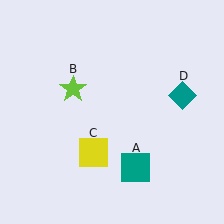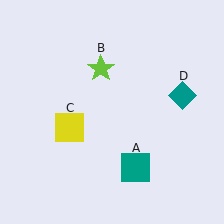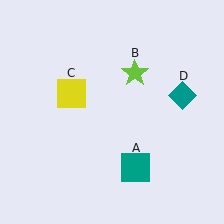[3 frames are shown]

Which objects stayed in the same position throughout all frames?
Teal square (object A) and teal diamond (object D) remained stationary.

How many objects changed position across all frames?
2 objects changed position: lime star (object B), yellow square (object C).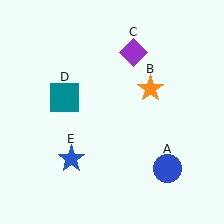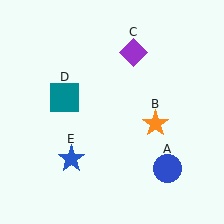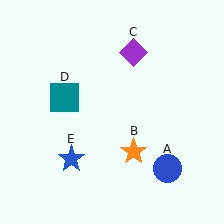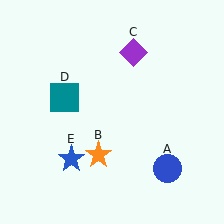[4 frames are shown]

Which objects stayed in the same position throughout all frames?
Blue circle (object A) and purple diamond (object C) and teal square (object D) and blue star (object E) remained stationary.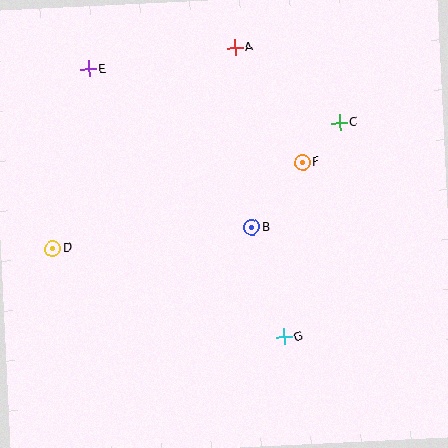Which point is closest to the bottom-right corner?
Point G is closest to the bottom-right corner.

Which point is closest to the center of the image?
Point B at (252, 227) is closest to the center.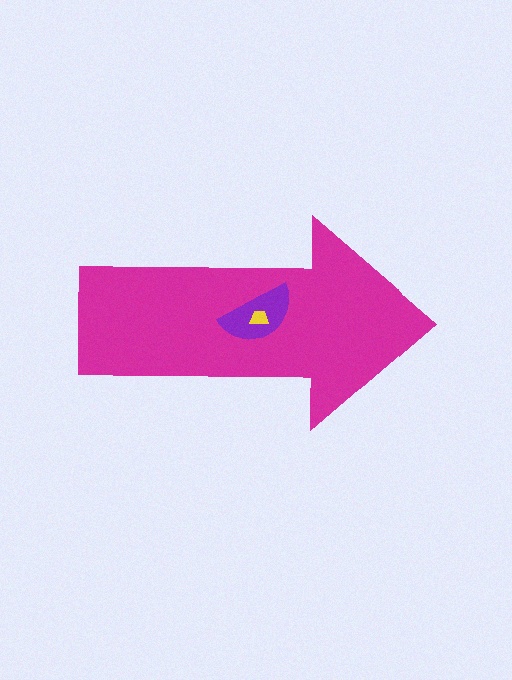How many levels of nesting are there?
3.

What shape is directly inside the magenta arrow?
The purple semicircle.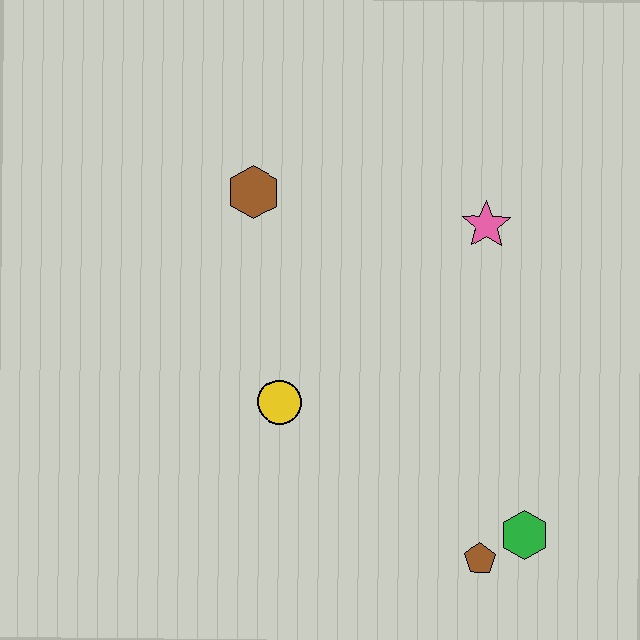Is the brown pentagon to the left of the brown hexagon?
No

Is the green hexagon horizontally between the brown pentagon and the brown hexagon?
No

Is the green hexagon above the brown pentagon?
Yes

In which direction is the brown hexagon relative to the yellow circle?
The brown hexagon is above the yellow circle.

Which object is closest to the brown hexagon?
The yellow circle is closest to the brown hexagon.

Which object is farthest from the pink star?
The brown pentagon is farthest from the pink star.